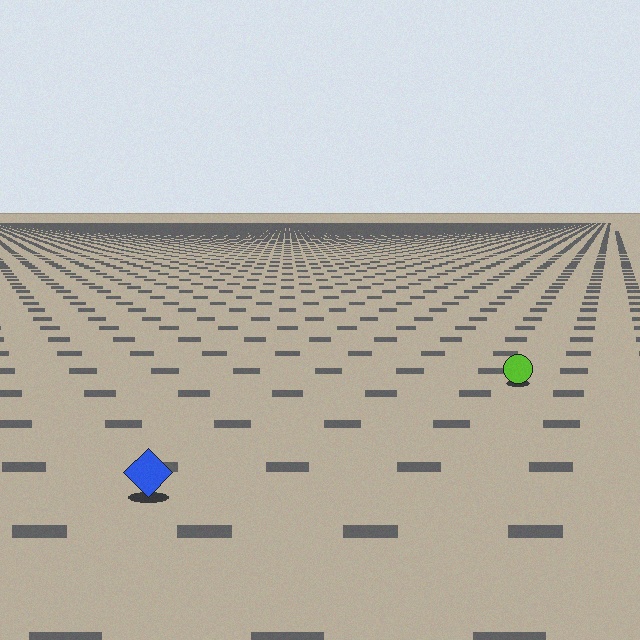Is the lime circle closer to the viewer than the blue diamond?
No. The blue diamond is closer — you can tell from the texture gradient: the ground texture is coarser near it.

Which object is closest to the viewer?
The blue diamond is closest. The texture marks near it are larger and more spread out.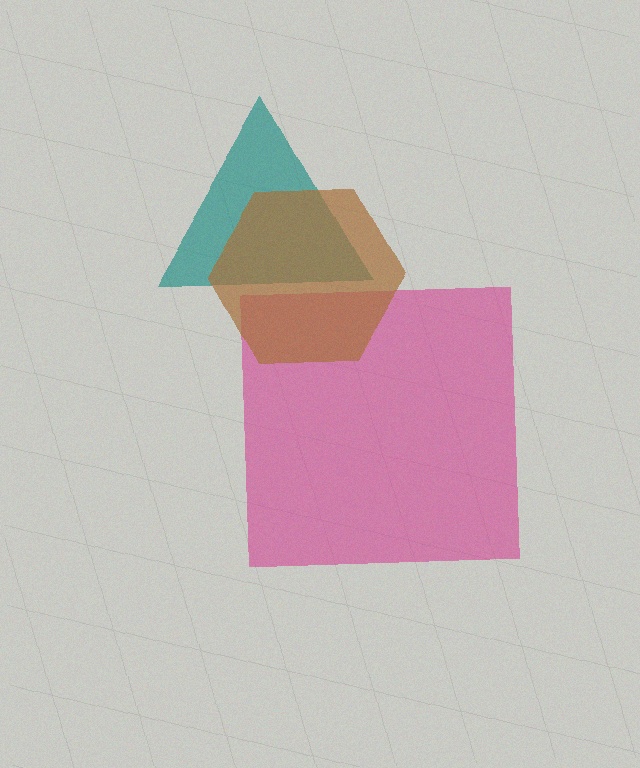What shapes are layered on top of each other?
The layered shapes are: a magenta square, a teal triangle, a brown hexagon.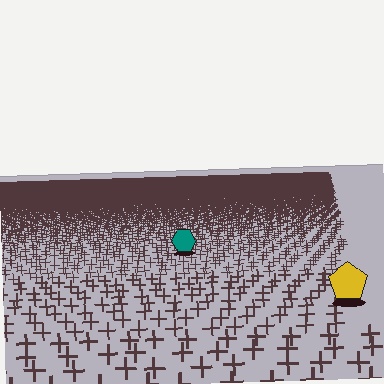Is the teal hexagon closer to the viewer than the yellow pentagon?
No. The yellow pentagon is closer — you can tell from the texture gradient: the ground texture is coarser near it.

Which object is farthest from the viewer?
The teal hexagon is farthest from the viewer. It appears smaller and the ground texture around it is denser.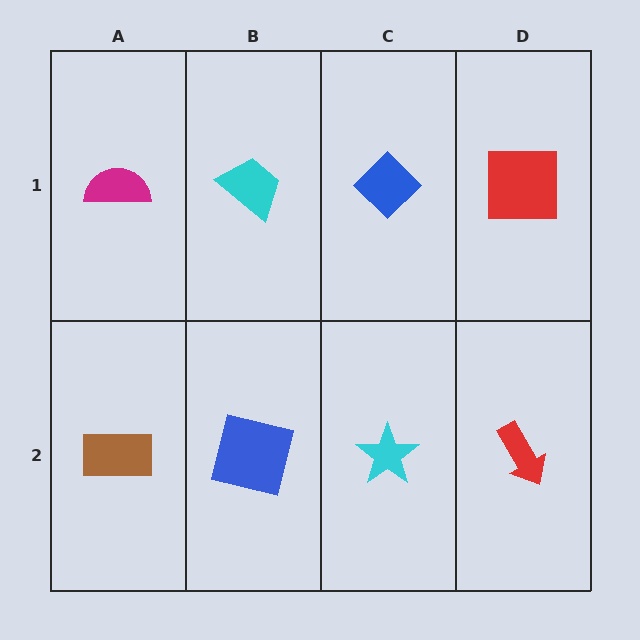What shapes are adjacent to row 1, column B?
A blue square (row 2, column B), a magenta semicircle (row 1, column A), a blue diamond (row 1, column C).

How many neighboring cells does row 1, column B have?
3.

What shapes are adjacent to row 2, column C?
A blue diamond (row 1, column C), a blue square (row 2, column B), a red arrow (row 2, column D).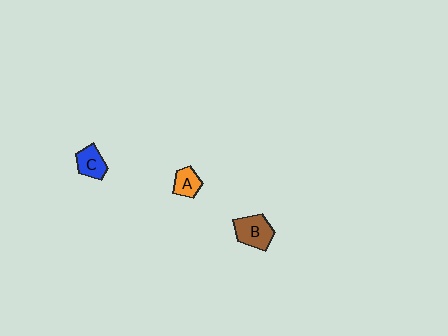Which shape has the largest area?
Shape B (brown).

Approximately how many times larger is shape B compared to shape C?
Approximately 1.4 times.